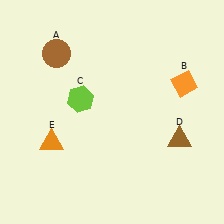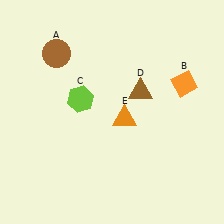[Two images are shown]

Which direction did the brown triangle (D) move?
The brown triangle (D) moved up.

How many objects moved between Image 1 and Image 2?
2 objects moved between the two images.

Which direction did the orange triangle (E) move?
The orange triangle (E) moved right.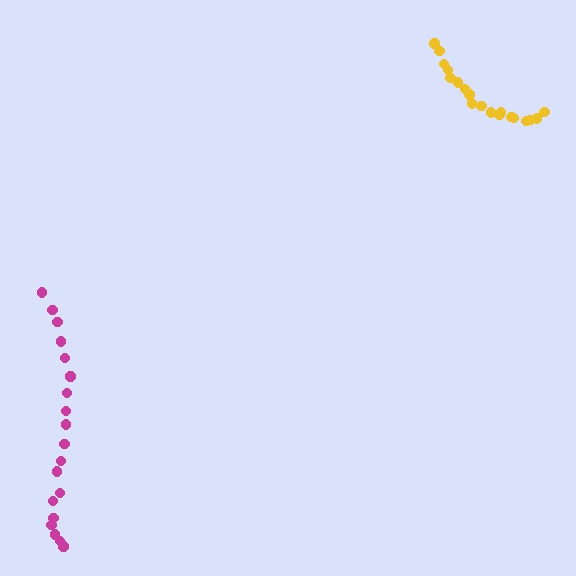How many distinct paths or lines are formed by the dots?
There are 2 distinct paths.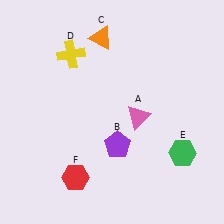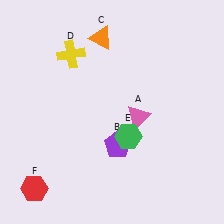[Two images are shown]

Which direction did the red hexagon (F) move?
The red hexagon (F) moved left.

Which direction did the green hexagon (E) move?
The green hexagon (E) moved left.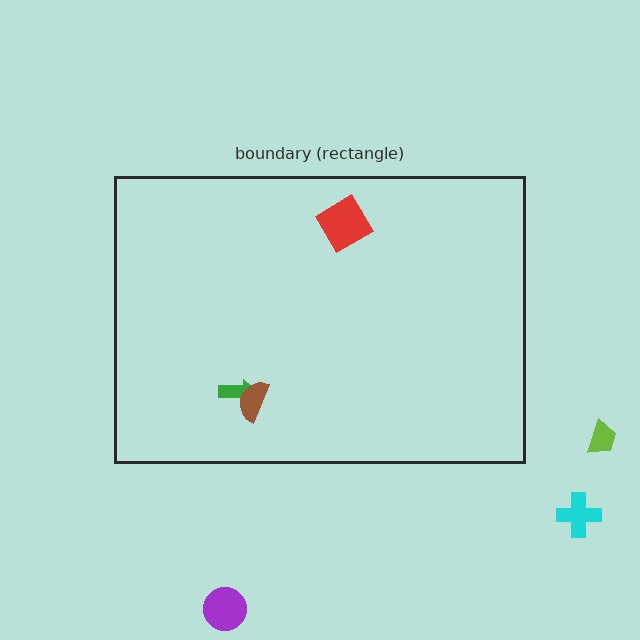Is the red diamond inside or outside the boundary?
Inside.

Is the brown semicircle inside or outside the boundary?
Inside.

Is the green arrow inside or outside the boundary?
Inside.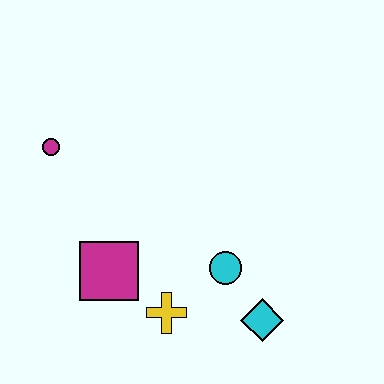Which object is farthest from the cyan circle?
The magenta circle is farthest from the cyan circle.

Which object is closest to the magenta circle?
The magenta square is closest to the magenta circle.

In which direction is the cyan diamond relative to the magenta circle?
The cyan diamond is to the right of the magenta circle.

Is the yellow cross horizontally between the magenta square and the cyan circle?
Yes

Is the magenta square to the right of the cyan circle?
No